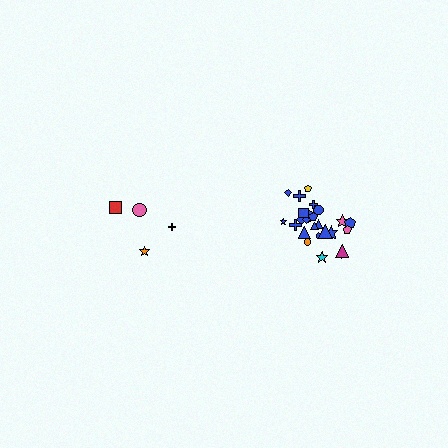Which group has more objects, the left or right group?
The right group.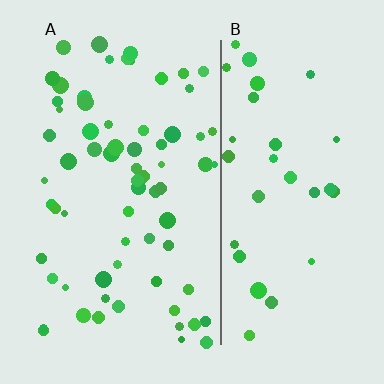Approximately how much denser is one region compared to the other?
Approximately 2.1× — region A over region B.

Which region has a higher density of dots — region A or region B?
A (the left).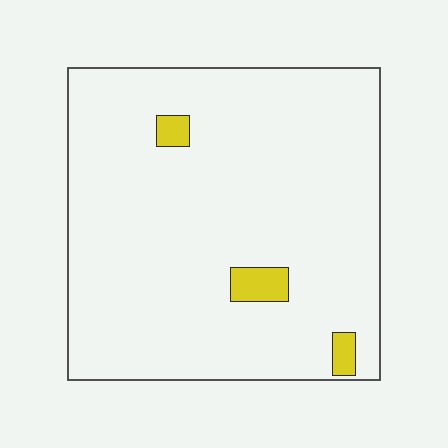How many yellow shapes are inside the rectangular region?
3.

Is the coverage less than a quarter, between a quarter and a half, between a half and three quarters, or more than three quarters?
Less than a quarter.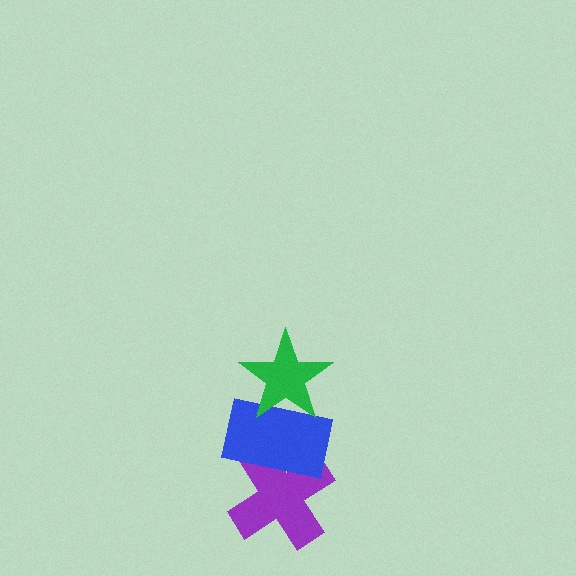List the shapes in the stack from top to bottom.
From top to bottom: the green star, the blue rectangle, the purple cross.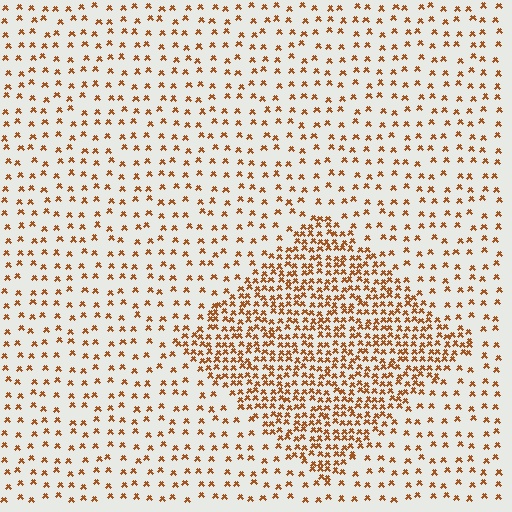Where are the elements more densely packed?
The elements are more densely packed inside the diamond boundary.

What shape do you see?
I see a diamond.